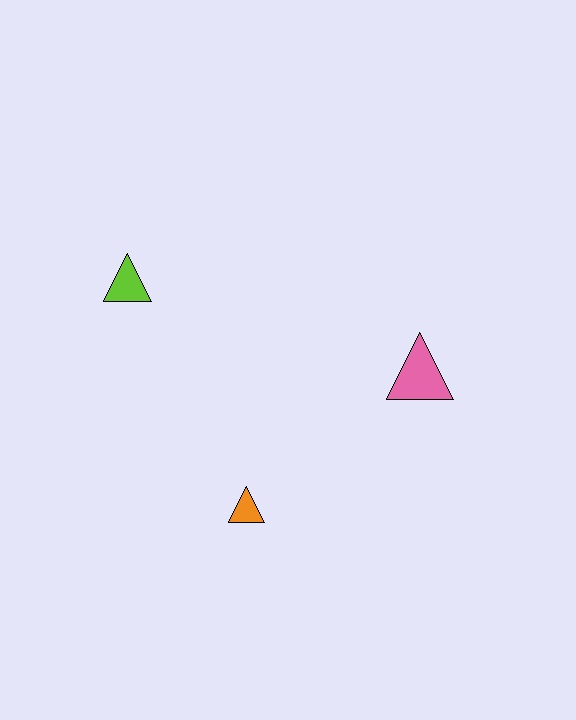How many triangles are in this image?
There are 3 triangles.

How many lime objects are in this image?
There is 1 lime object.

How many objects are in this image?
There are 3 objects.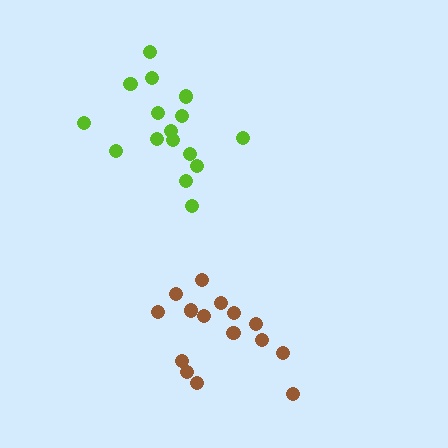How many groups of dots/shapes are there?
There are 2 groups.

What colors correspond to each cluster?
The clusters are colored: brown, lime.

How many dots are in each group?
Group 1: 15 dots, Group 2: 16 dots (31 total).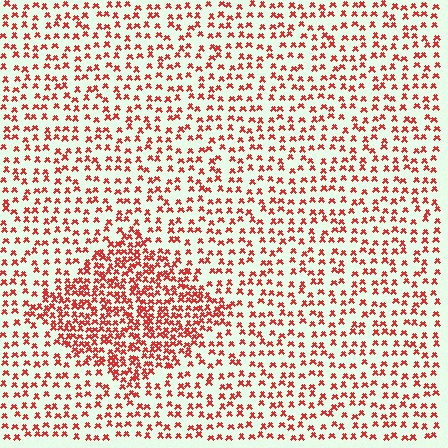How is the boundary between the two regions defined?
The boundary is defined by a change in element density (approximately 2.1x ratio). All elements are the same color, size, and shape.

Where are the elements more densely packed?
The elements are more densely packed inside the diamond boundary.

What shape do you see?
I see a diamond.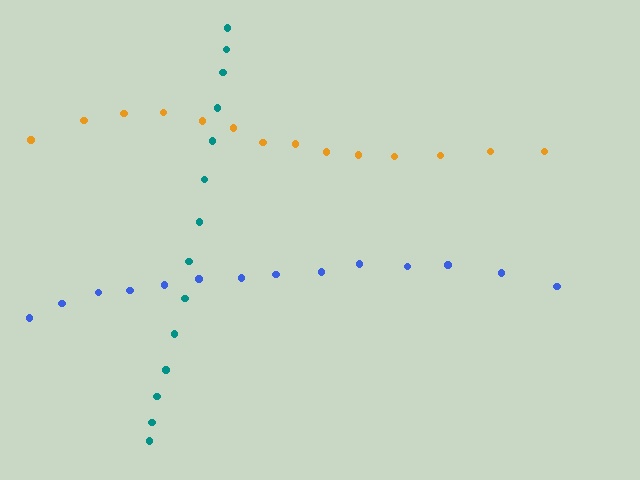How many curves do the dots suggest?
There are 3 distinct paths.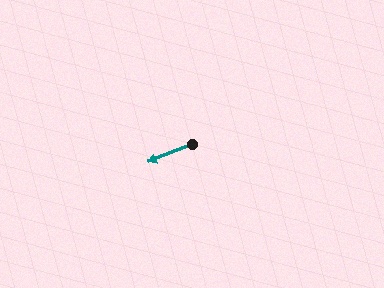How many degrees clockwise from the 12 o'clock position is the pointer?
Approximately 248 degrees.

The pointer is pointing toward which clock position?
Roughly 8 o'clock.